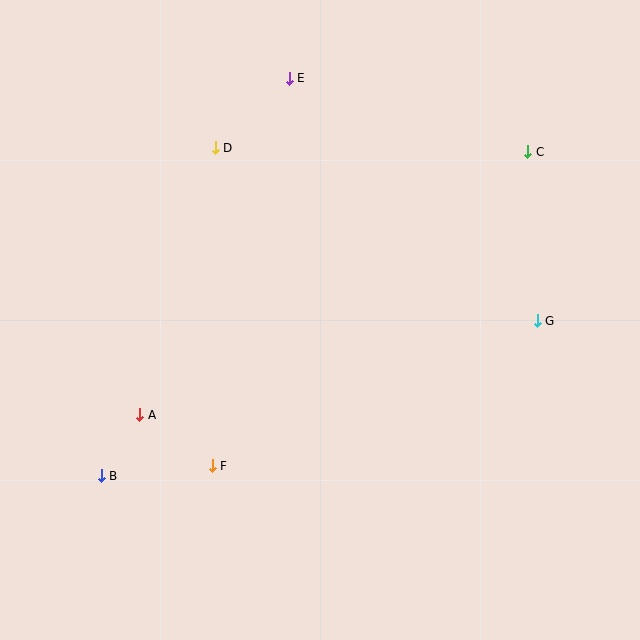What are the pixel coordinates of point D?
Point D is at (215, 148).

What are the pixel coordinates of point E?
Point E is at (289, 78).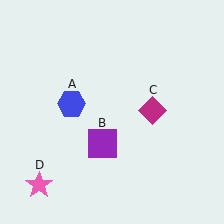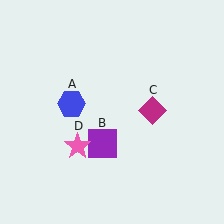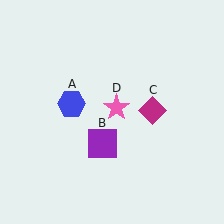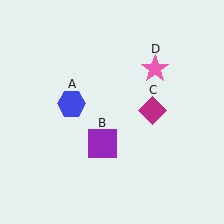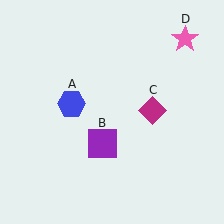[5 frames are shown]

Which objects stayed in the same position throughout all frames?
Blue hexagon (object A) and purple square (object B) and magenta diamond (object C) remained stationary.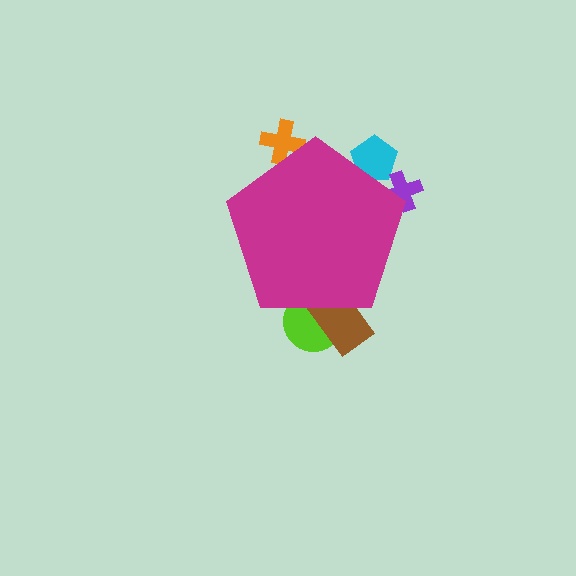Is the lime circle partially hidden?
Yes, the lime circle is partially hidden behind the magenta pentagon.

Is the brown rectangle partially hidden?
Yes, the brown rectangle is partially hidden behind the magenta pentagon.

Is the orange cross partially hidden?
Yes, the orange cross is partially hidden behind the magenta pentagon.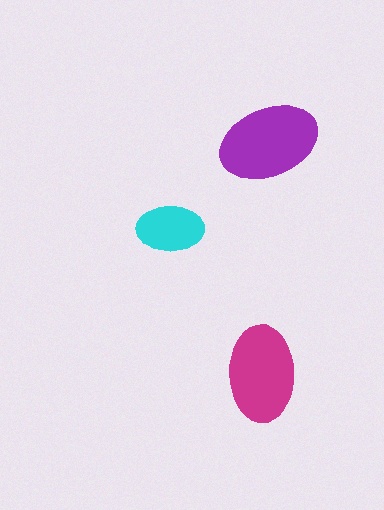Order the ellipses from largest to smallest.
the purple one, the magenta one, the cyan one.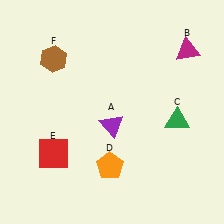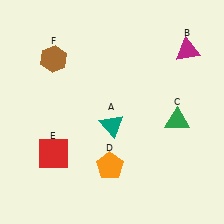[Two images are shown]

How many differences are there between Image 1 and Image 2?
There is 1 difference between the two images.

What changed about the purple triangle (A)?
In Image 1, A is purple. In Image 2, it changed to teal.